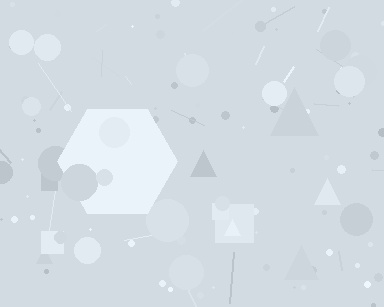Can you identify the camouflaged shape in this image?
The camouflaged shape is a hexagon.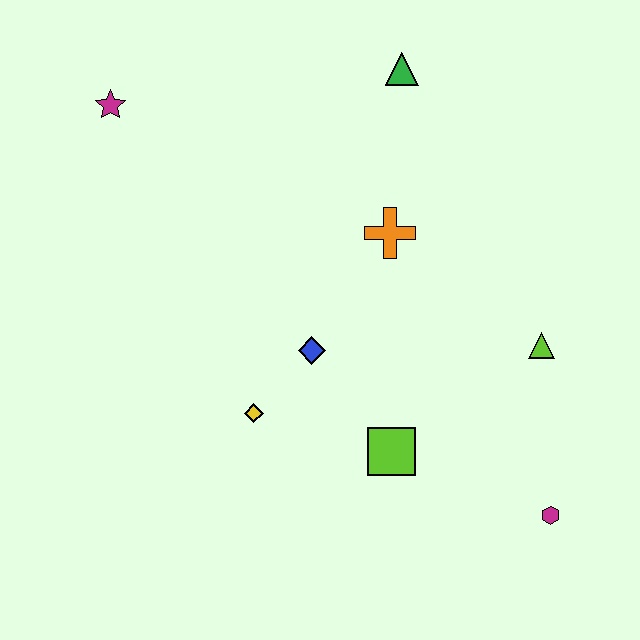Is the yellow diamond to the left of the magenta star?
No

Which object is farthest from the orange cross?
The magenta hexagon is farthest from the orange cross.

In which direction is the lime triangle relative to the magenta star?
The lime triangle is to the right of the magenta star.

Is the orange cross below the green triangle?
Yes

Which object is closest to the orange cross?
The blue diamond is closest to the orange cross.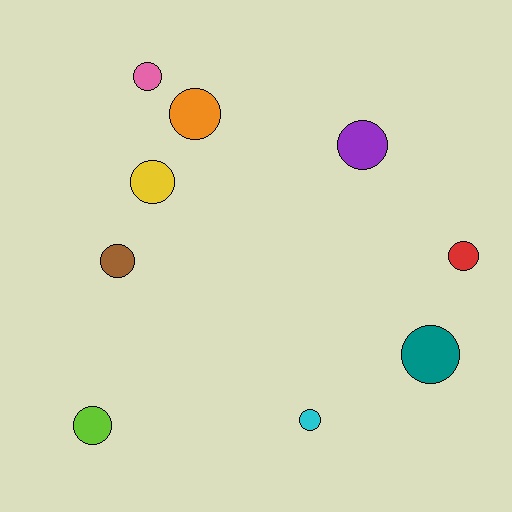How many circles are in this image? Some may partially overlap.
There are 9 circles.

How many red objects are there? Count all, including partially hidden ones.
There is 1 red object.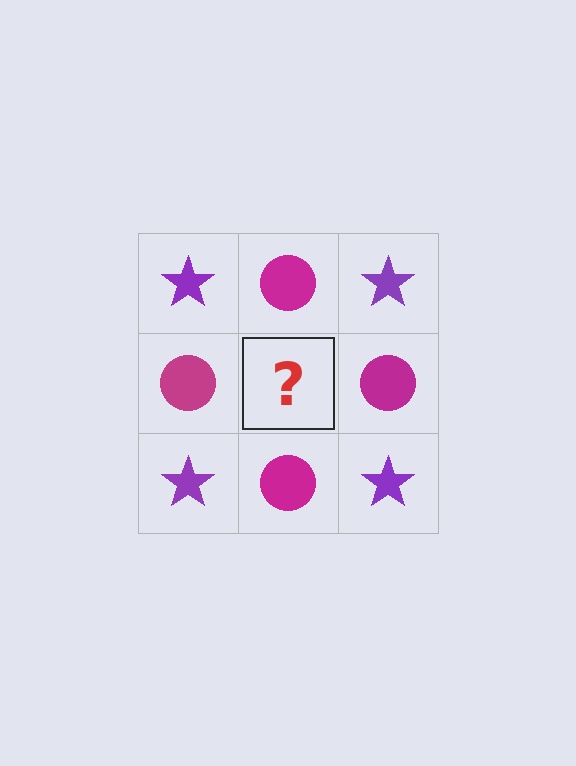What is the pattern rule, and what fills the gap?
The rule is that it alternates purple star and magenta circle in a checkerboard pattern. The gap should be filled with a purple star.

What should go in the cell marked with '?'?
The missing cell should contain a purple star.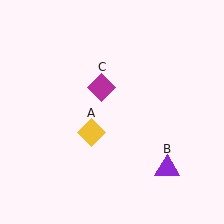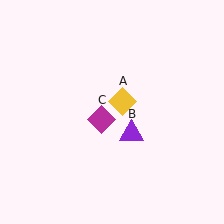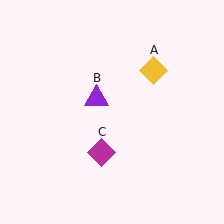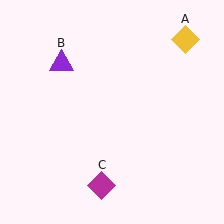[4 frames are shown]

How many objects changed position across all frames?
3 objects changed position: yellow diamond (object A), purple triangle (object B), magenta diamond (object C).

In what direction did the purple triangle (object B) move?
The purple triangle (object B) moved up and to the left.